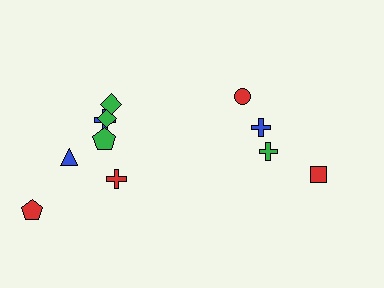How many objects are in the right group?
There are 4 objects.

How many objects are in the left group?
There are 7 objects.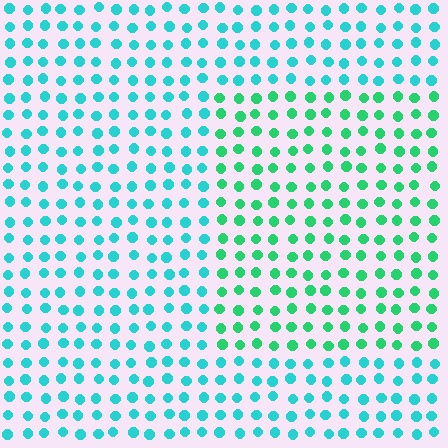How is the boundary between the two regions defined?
The boundary is defined purely by a slight shift in hue (about 34 degrees). Spacing, size, and orientation are identical on both sides.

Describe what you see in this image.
The image is filled with small cyan elements in a uniform arrangement. A rectangle-shaped region is visible where the elements are tinted to a slightly different hue, forming a subtle color boundary.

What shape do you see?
I see a rectangle.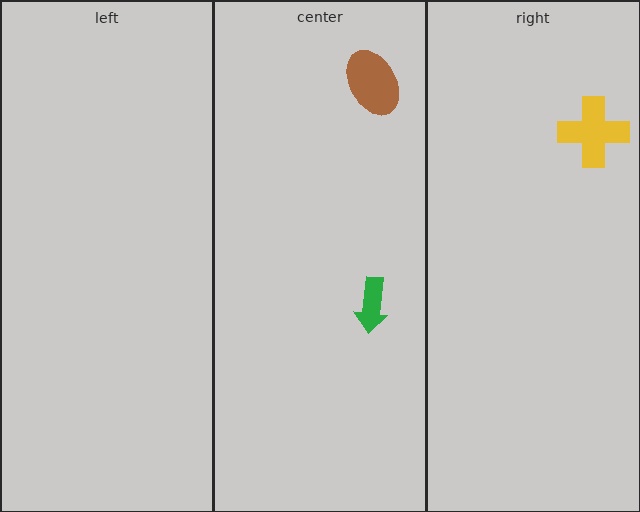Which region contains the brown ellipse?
The center region.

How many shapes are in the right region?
1.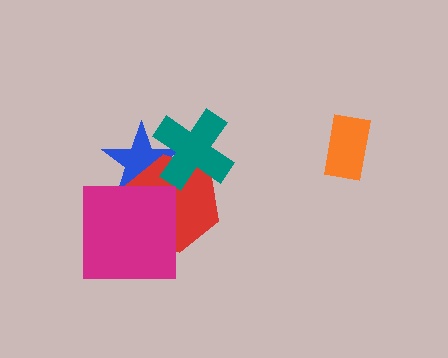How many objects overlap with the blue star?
3 objects overlap with the blue star.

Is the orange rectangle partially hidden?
No, no other shape covers it.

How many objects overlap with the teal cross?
2 objects overlap with the teal cross.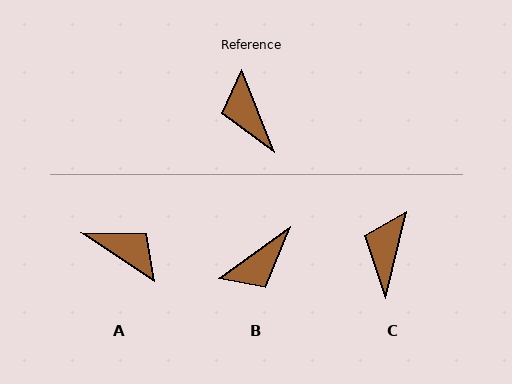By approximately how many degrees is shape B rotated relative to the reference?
Approximately 104 degrees counter-clockwise.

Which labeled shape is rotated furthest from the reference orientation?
A, about 145 degrees away.